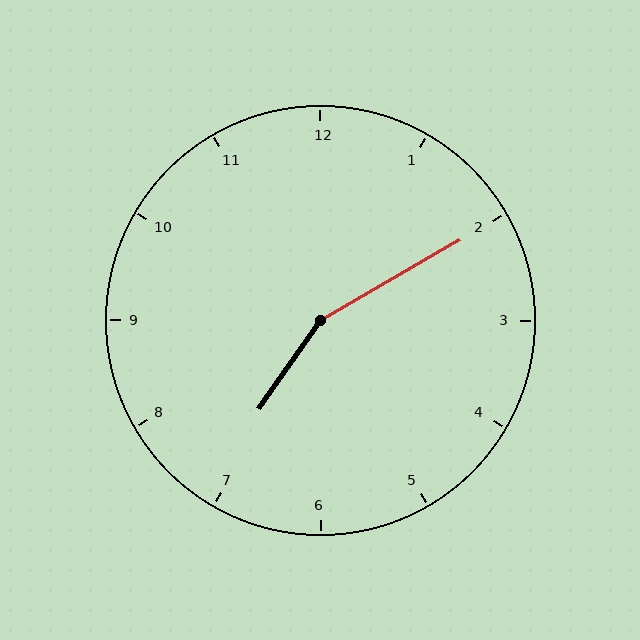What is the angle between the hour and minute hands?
Approximately 155 degrees.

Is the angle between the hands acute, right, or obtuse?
It is obtuse.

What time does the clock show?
7:10.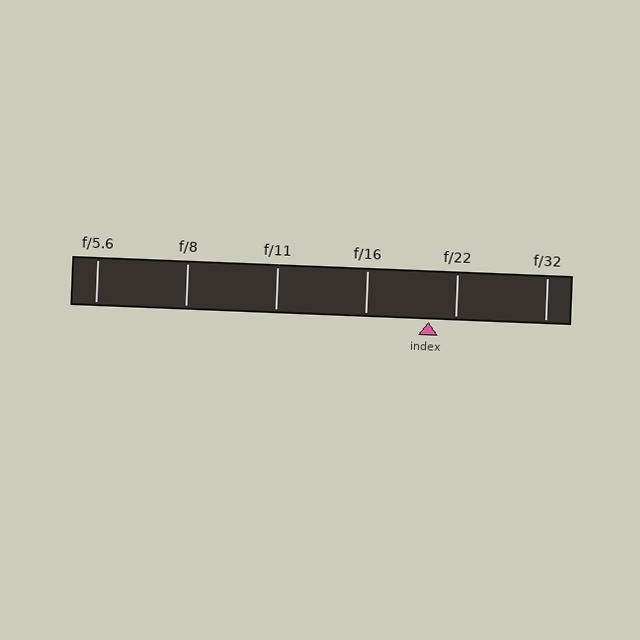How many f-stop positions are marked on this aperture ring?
There are 6 f-stop positions marked.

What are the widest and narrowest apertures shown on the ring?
The widest aperture shown is f/5.6 and the narrowest is f/32.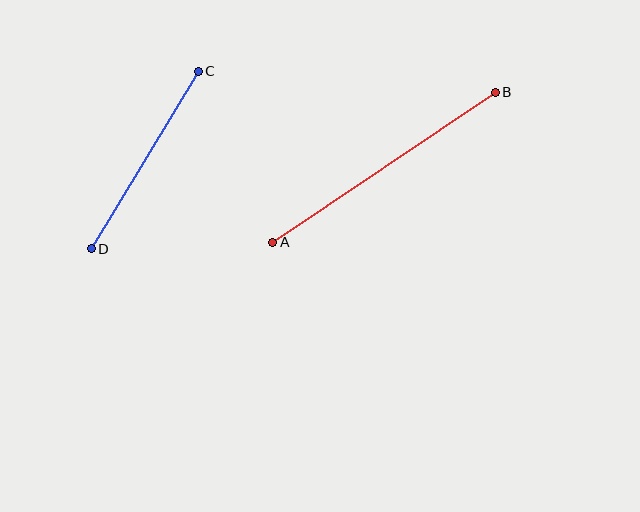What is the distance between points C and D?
The distance is approximately 207 pixels.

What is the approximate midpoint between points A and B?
The midpoint is at approximately (384, 167) pixels.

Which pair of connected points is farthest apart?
Points A and B are farthest apart.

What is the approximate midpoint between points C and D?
The midpoint is at approximately (145, 160) pixels.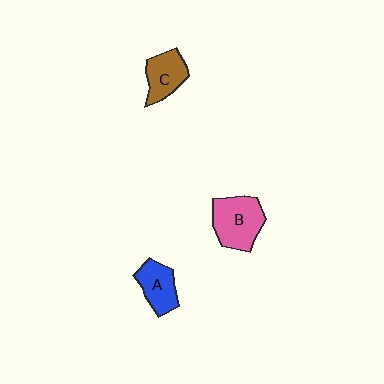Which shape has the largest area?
Shape B (pink).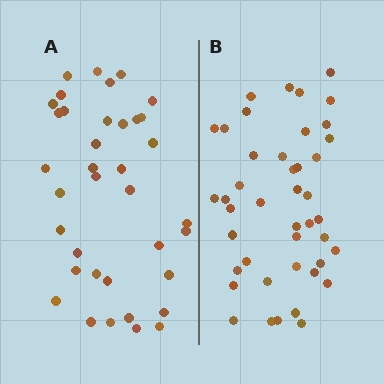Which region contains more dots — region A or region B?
Region B (the right region) has more dots.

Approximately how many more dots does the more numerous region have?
Region B has about 6 more dots than region A.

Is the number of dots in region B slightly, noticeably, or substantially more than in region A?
Region B has only slightly more — the two regions are fairly close. The ratio is roughly 1.2 to 1.